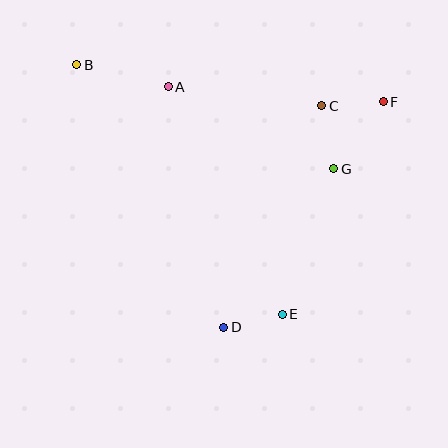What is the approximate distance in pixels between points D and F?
The distance between D and F is approximately 276 pixels.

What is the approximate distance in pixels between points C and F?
The distance between C and F is approximately 61 pixels.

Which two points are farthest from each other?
Points B and E are farthest from each other.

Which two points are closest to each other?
Points D and E are closest to each other.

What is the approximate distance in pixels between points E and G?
The distance between E and G is approximately 155 pixels.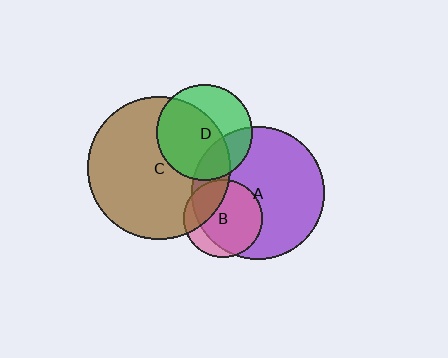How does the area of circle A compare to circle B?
Approximately 2.8 times.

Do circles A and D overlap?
Yes.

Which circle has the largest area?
Circle C (brown).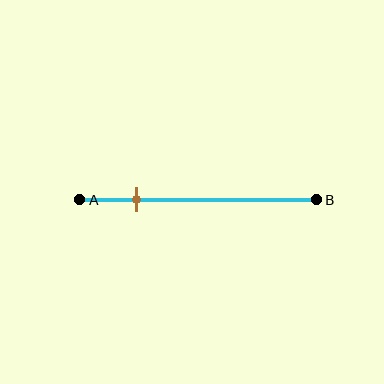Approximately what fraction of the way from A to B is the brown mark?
The brown mark is approximately 25% of the way from A to B.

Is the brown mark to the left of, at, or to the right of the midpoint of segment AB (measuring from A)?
The brown mark is to the left of the midpoint of segment AB.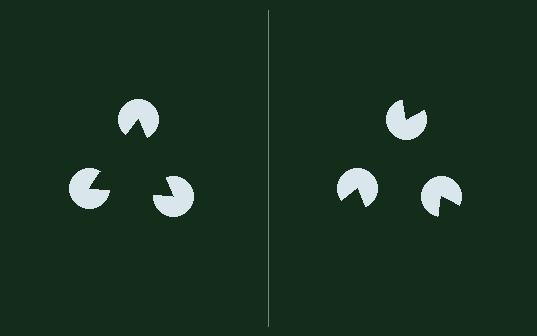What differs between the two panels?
The pac-man discs are positioned identically on both sides; only the wedge orientations differ. On the left they align to a triangle; on the right they are misaligned.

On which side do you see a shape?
An illusory triangle appears on the left side. On the right side the wedge cuts are rotated, so no coherent shape forms.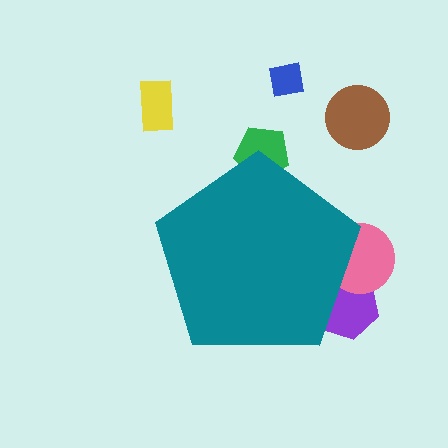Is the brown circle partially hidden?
No, the brown circle is fully visible.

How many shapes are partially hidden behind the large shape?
3 shapes are partially hidden.